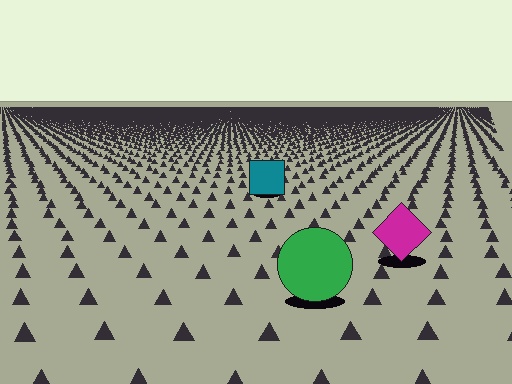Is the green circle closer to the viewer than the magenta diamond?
Yes. The green circle is closer — you can tell from the texture gradient: the ground texture is coarser near it.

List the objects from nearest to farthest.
From nearest to farthest: the green circle, the magenta diamond, the teal square.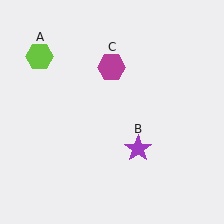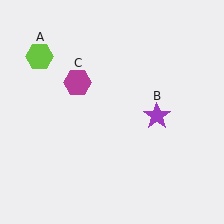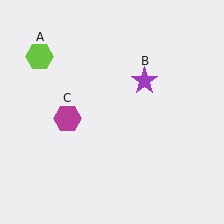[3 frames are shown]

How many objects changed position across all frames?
2 objects changed position: purple star (object B), magenta hexagon (object C).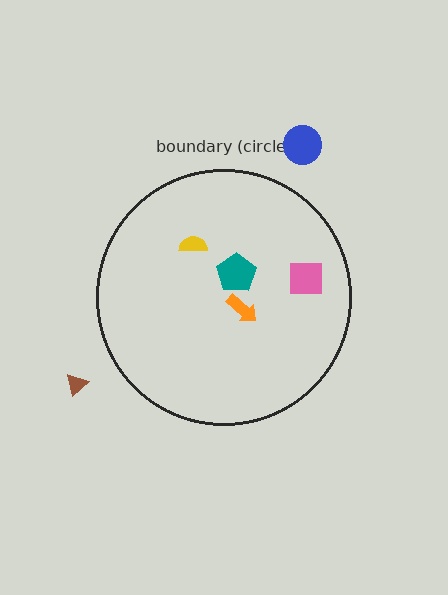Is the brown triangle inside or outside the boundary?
Outside.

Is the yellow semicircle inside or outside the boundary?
Inside.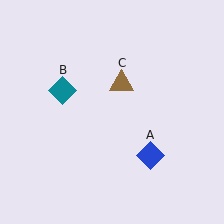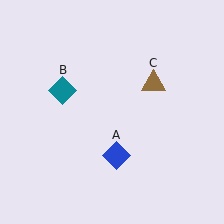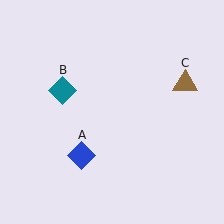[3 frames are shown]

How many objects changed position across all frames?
2 objects changed position: blue diamond (object A), brown triangle (object C).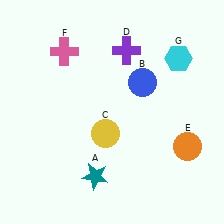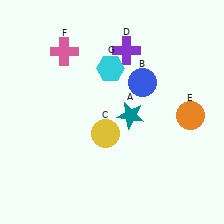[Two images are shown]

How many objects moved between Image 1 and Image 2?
3 objects moved between the two images.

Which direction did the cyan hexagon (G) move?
The cyan hexagon (G) moved left.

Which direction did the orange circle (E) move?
The orange circle (E) moved up.